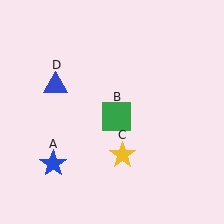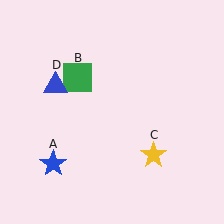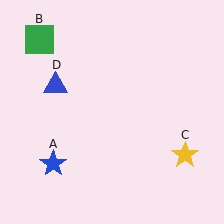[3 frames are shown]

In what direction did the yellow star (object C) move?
The yellow star (object C) moved right.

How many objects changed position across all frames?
2 objects changed position: green square (object B), yellow star (object C).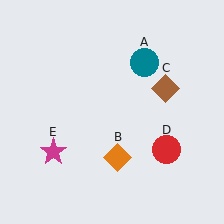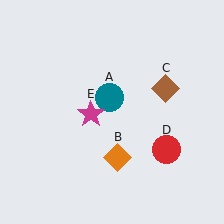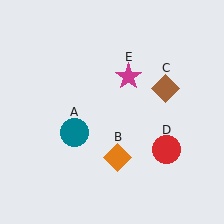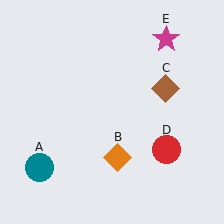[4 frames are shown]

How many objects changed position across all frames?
2 objects changed position: teal circle (object A), magenta star (object E).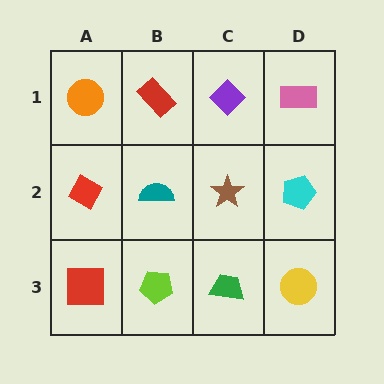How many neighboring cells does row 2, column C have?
4.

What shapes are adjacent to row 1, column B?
A teal semicircle (row 2, column B), an orange circle (row 1, column A), a purple diamond (row 1, column C).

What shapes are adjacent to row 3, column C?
A brown star (row 2, column C), a lime pentagon (row 3, column B), a yellow circle (row 3, column D).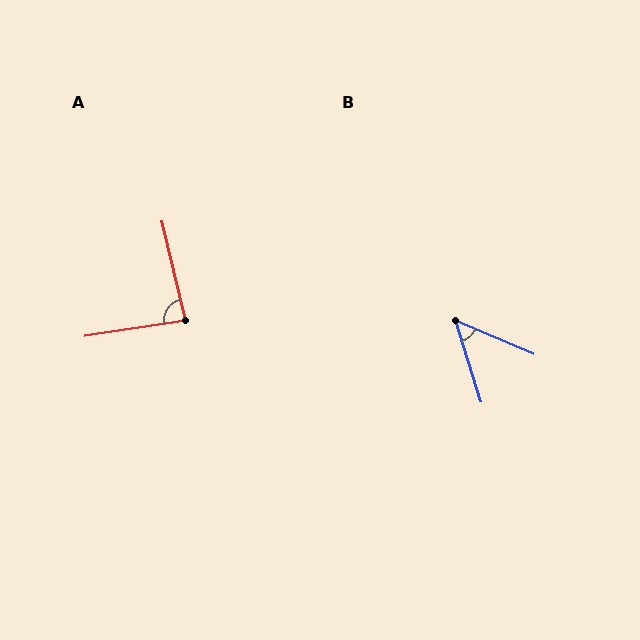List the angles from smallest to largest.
B (50°), A (85°).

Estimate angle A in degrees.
Approximately 85 degrees.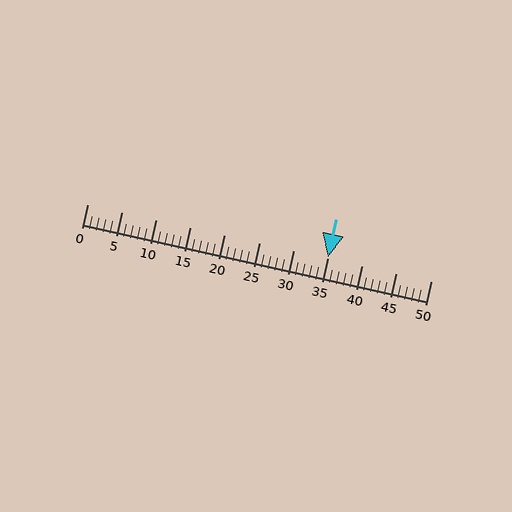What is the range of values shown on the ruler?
The ruler shows values from 0 to 50.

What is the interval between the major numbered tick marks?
The major tick marks are spaced 5 units apart.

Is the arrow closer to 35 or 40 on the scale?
The arrow is closer to 35.